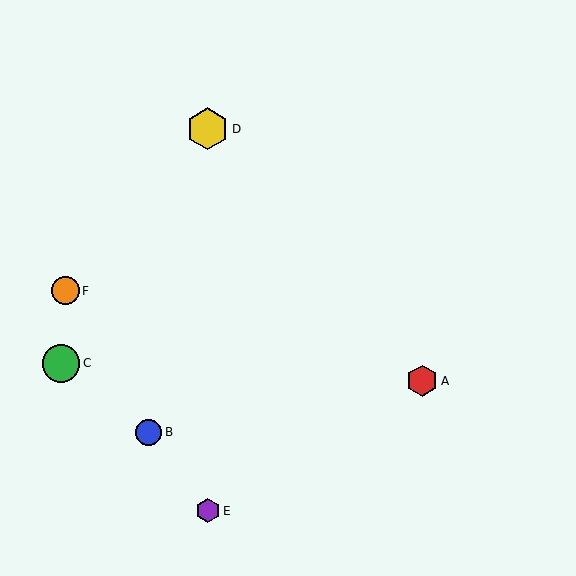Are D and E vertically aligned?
Yes, both are at x≈208.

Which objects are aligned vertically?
Objects D, E are aligned vertically.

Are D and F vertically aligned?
No, D is at x≈208 and F is at x≈66.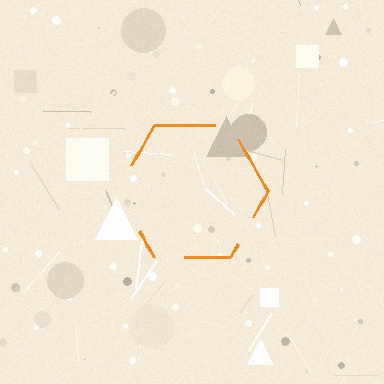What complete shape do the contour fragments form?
The contour fragments form a hexagon.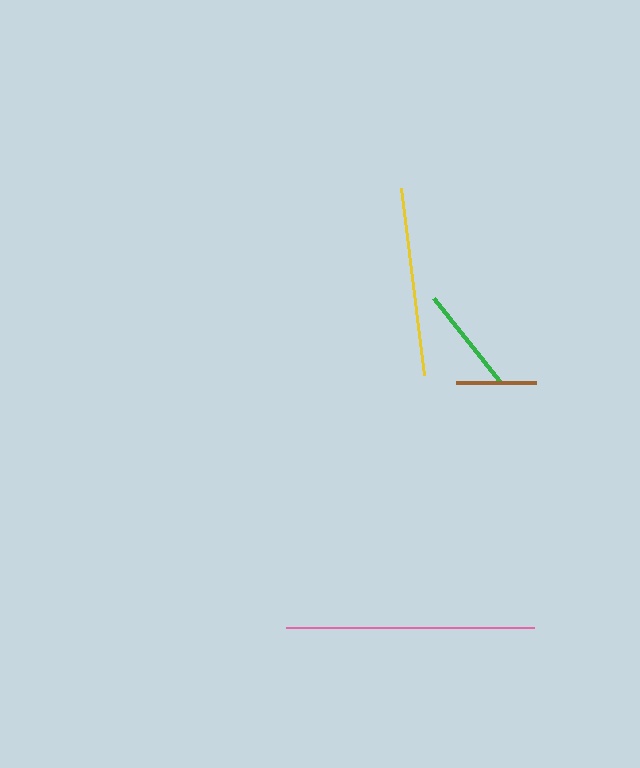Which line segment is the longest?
The pink line is the longest at approximately 248 pixels.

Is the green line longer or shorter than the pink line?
The pink line is longer than the green line.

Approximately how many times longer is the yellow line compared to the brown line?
The yellow line is approximately 2.4 times the length of the brown line.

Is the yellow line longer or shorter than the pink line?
The pink line is longer than the yellow line.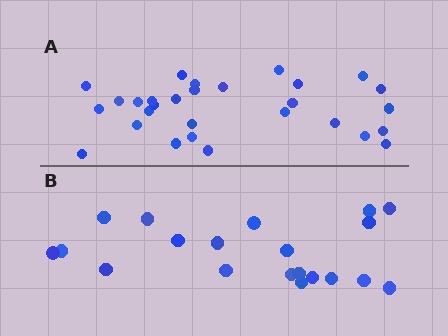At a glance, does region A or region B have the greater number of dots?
Region A (the top region) has more dots.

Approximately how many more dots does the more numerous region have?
Region A has roughly 8 or so more dots than region B.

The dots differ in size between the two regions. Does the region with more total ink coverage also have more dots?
No. Region B has more total ink coverage because its dots are larger, but region A actually contains more individual dots. Total area can be misleading — the number of items is what matters here.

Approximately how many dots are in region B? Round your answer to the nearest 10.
About 20 dots.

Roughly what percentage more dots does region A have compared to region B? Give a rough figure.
About 45% more.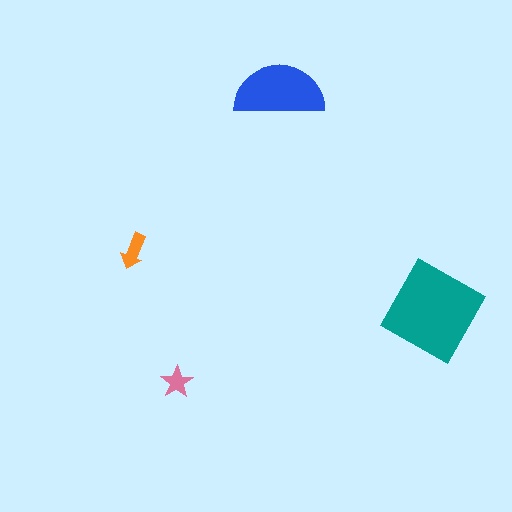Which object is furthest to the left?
The orange arrow is leftmost.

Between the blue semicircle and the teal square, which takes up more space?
The teal square.